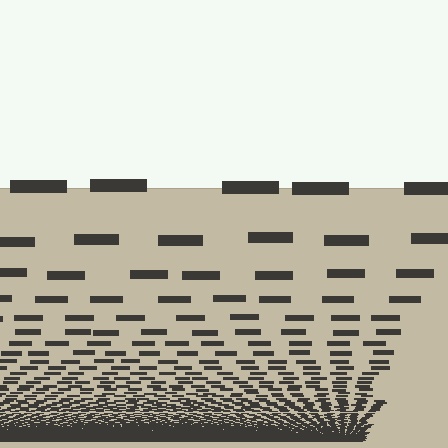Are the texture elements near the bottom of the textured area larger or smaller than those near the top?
Smaller. The gradient is inverted — elements near the bottom are smaller and denser.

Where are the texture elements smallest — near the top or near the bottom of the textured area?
Near the bottom.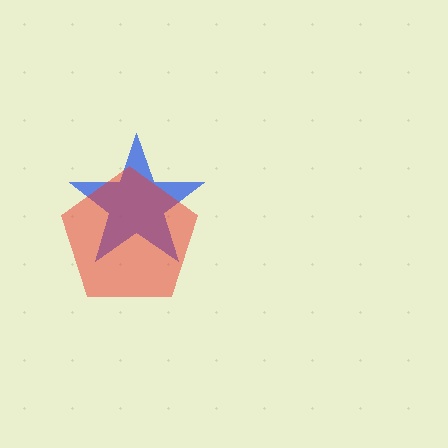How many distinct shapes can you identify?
There are 2 distinct shapes: a blue star, a red pentagon.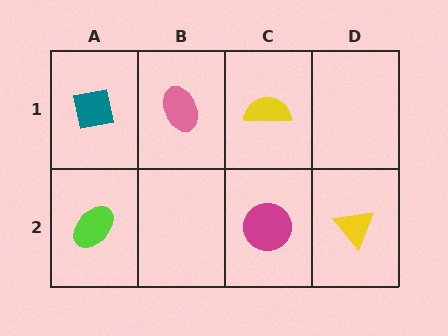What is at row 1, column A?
A teal square.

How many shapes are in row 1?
3 shapes.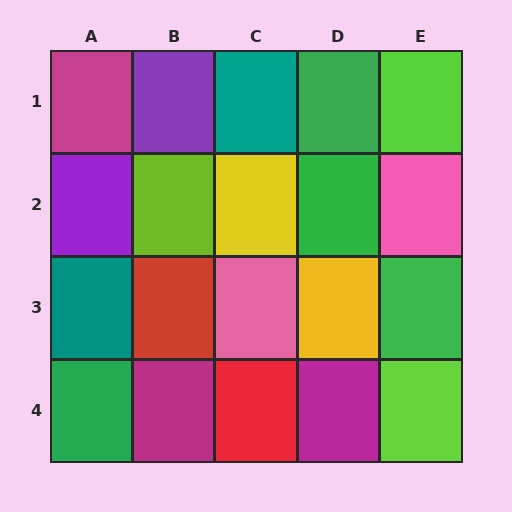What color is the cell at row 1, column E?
Lime.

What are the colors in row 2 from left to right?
Purple, lime, yellow, green, pink.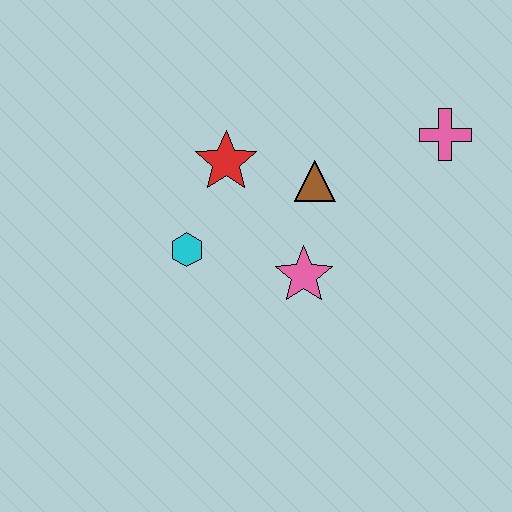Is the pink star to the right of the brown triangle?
No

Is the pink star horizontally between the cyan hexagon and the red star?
No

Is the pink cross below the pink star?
No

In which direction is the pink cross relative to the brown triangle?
The pink cross is to the right of the brown triangle.